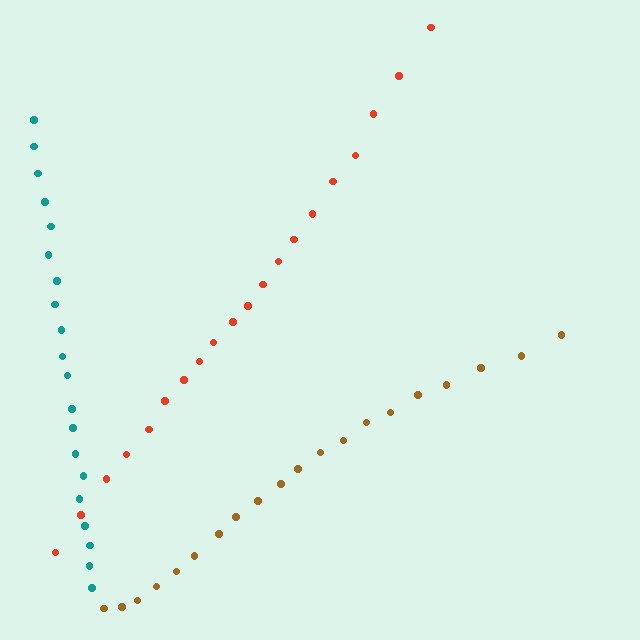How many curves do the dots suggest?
There are 3 distinct paths.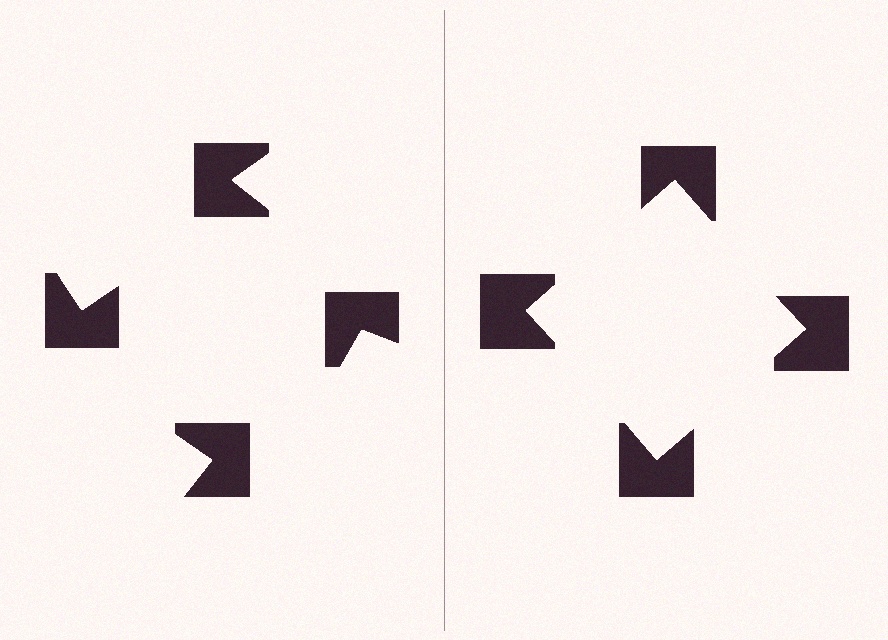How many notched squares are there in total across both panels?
8 — 4 on each side.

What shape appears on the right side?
An illusory square.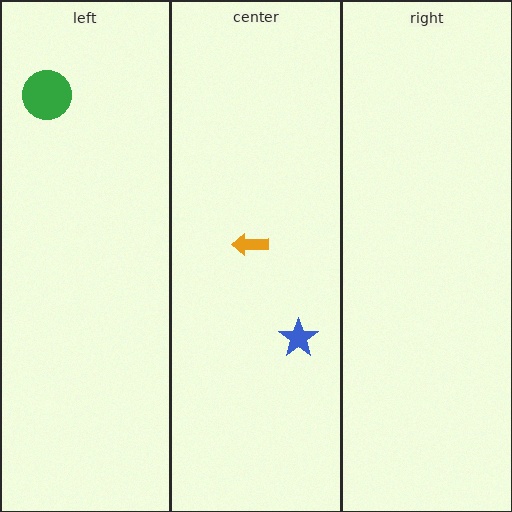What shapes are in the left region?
The green circle.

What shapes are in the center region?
The orange arrow, the blue star.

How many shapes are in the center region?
2.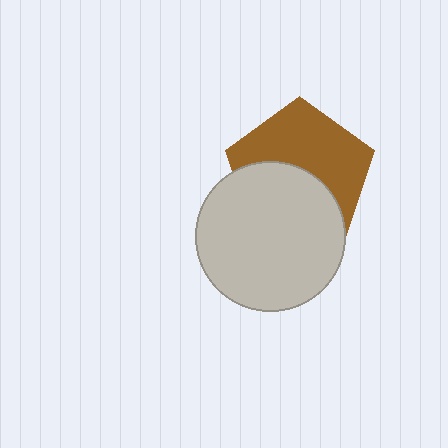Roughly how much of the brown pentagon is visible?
About half of it is visible (roughly 54%).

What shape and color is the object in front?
The object in front is a light gray circle.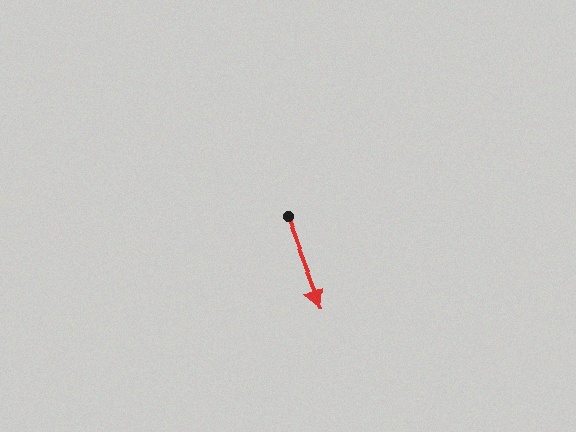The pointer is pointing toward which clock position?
Roughly 5 o'clock.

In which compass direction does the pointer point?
South.